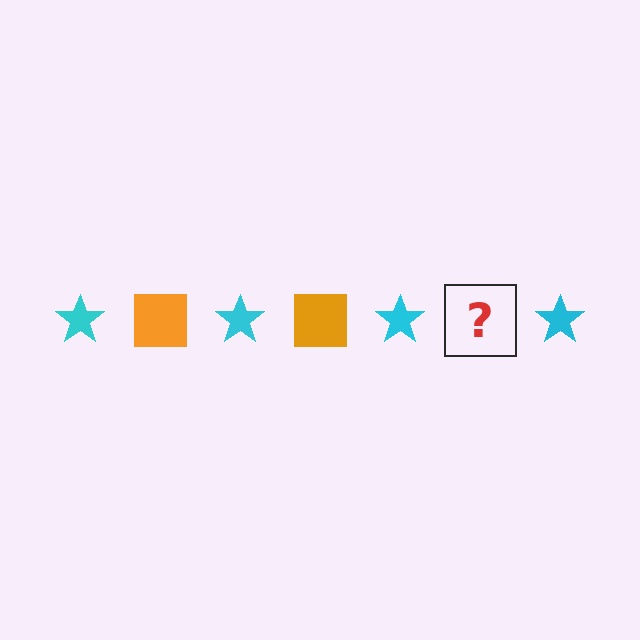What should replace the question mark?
The question mark should be replaced with an orange square.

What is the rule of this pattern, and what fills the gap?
The rule is that the pattern alternates between cyan star and orange square. The gap should be filled with an orange square.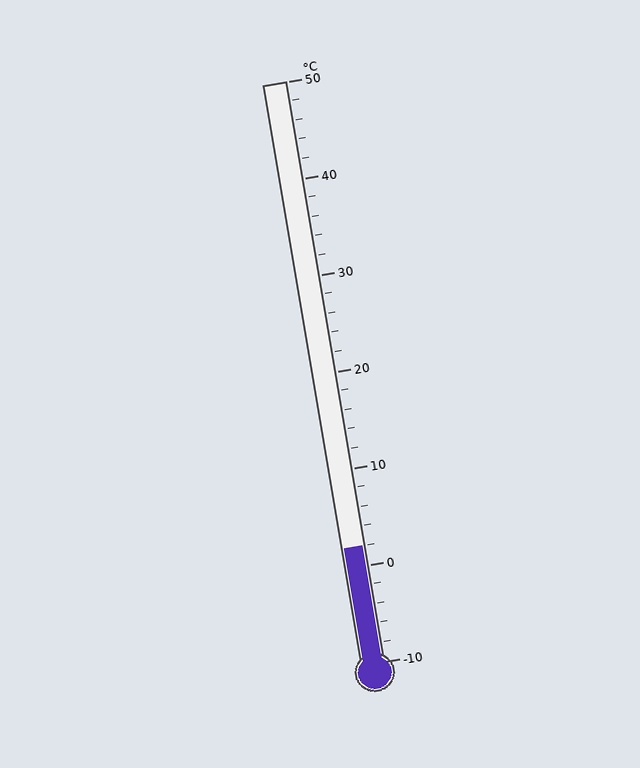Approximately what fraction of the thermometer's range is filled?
The thermometer is filled to approximately 20% of its range.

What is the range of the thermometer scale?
The thermometer scale ranges from -10°C to 50°C.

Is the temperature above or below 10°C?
The temperature is below 10°C.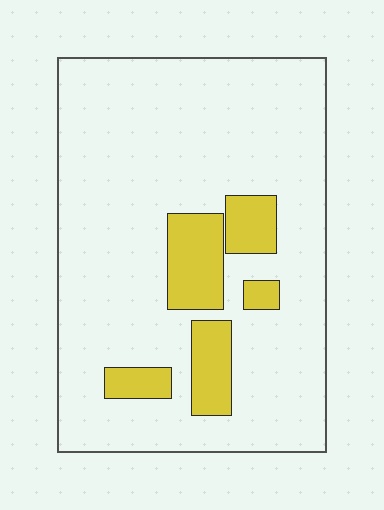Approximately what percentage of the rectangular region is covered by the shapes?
Approximately 15%.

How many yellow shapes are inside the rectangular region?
5.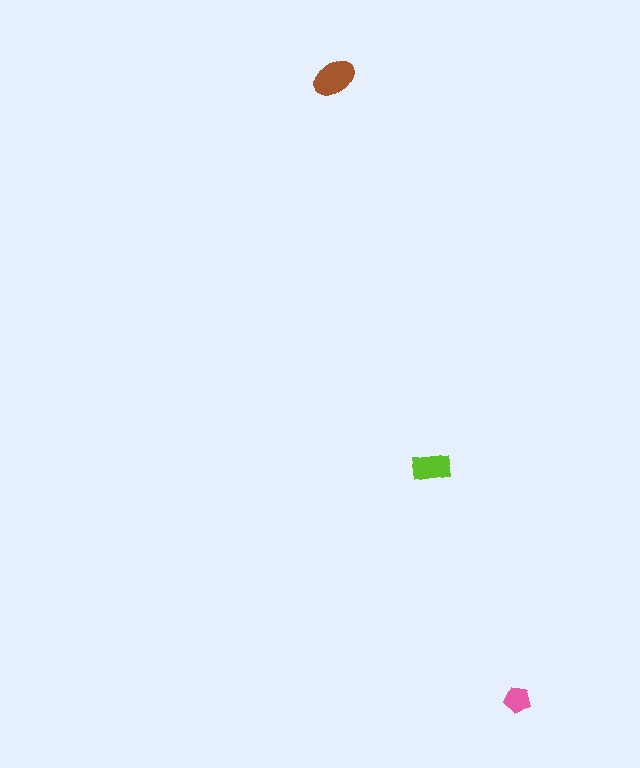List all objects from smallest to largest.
The pink pentagon, the lime rectangle, the brown ellipse.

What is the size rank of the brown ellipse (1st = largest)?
1st.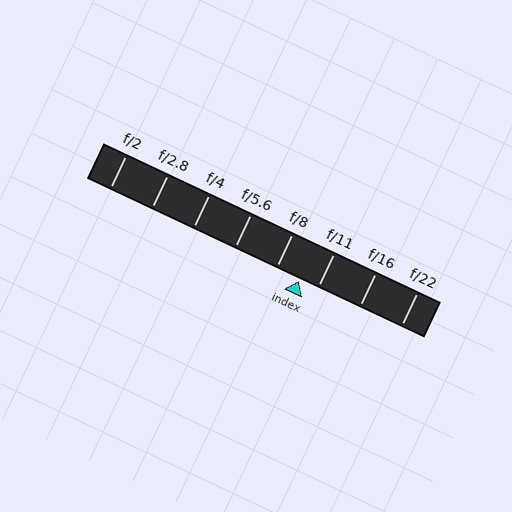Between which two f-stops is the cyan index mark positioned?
The index mark is between f/8 and f/11.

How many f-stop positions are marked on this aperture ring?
There are 8 f-stop positions marked.